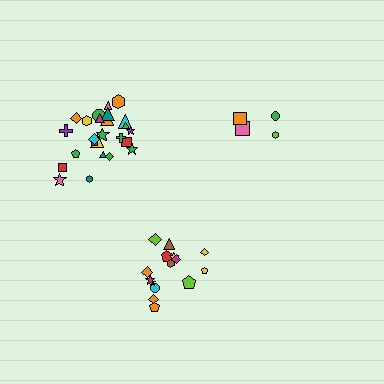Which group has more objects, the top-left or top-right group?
The top-left group.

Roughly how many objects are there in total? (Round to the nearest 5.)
Roughly 45 objects in total.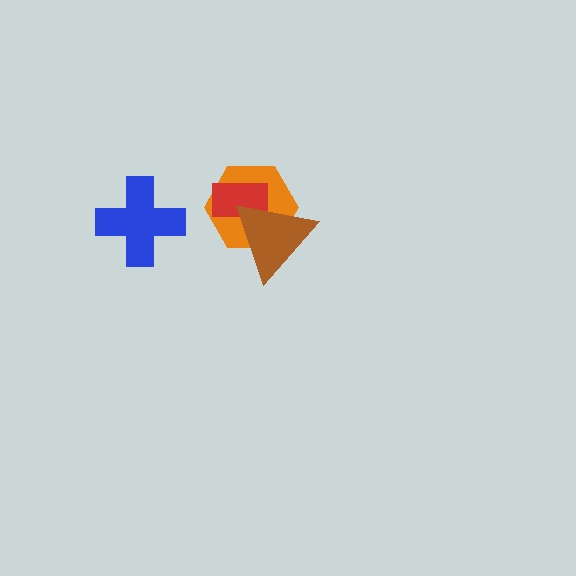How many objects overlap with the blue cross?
0 objects overlap with the blue cross.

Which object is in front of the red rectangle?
The brown triangle is in front of the red rectangle.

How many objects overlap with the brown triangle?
2 objects overlap with the brown triangle.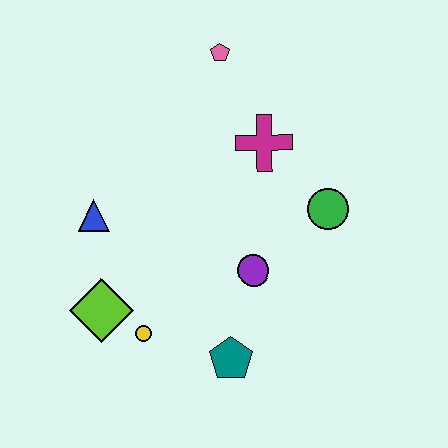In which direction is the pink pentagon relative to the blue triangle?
The pink pentagon is above the blue triangle.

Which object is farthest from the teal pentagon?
The pink pentagon is farthest from the teal pentagon.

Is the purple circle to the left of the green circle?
Yes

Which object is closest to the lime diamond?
The yellow circle is closest to the lime diamond.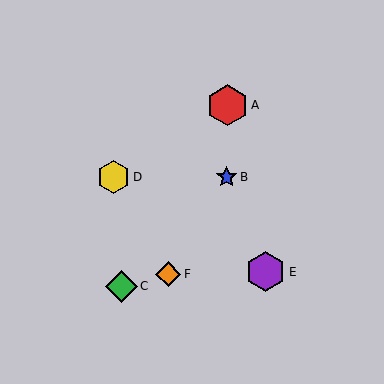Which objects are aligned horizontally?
Objects B, D are aligned horizontally.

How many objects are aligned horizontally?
2 objects (B, D) are aligned horizontally.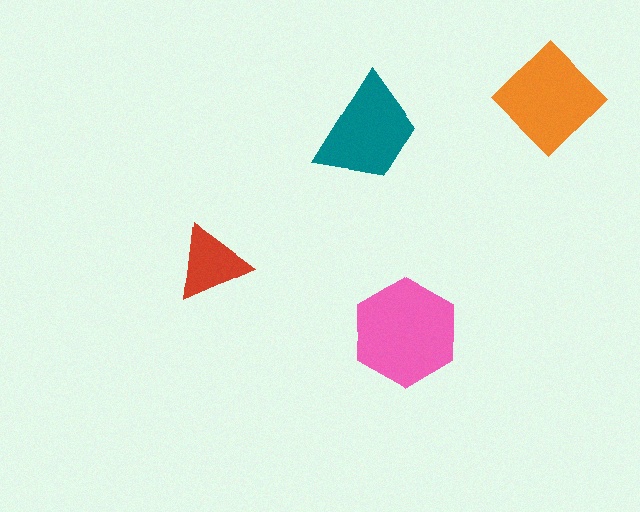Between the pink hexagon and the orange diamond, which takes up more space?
The pink hexagon.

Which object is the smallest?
The red triangle.